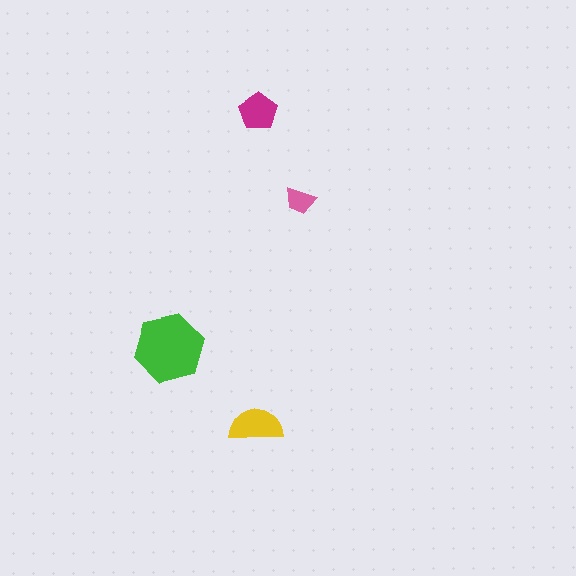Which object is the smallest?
The pink trapezoid.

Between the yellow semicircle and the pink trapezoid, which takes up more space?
The yellow semicircle.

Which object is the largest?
The green hexagon.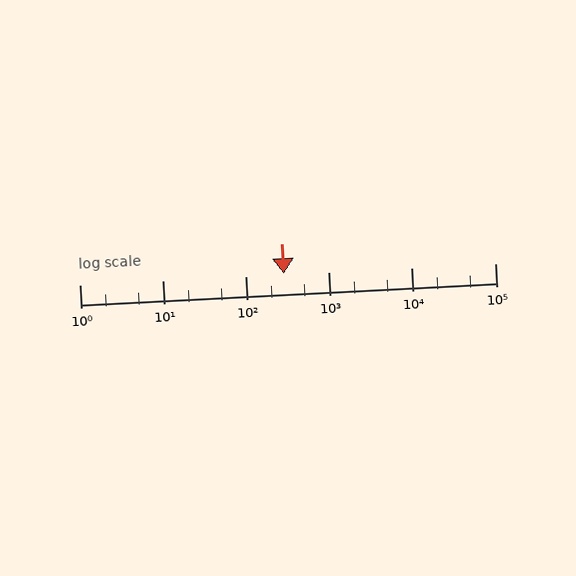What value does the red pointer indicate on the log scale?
The pointer indicates approximately 290.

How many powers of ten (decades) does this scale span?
The scale spans 5 decades, from 1 to 100000.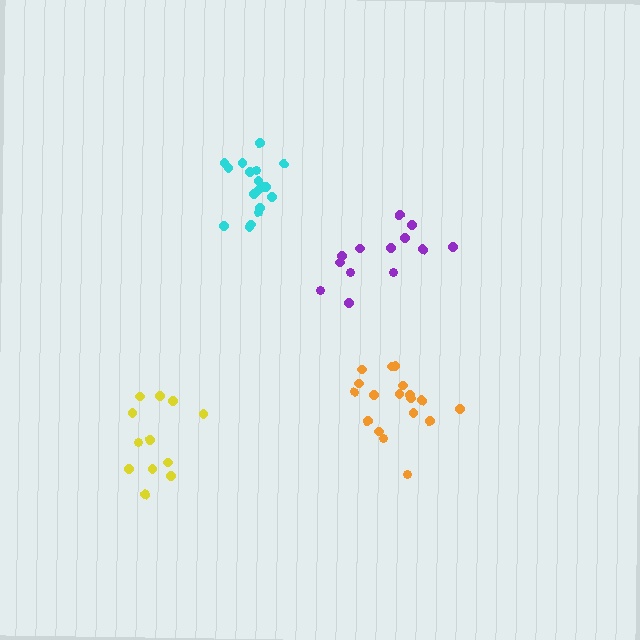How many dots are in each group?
Group 1: 18 dots, Group 2: 12 dots, Group 3: 18 dots, Group 4: 13 dots (61 total).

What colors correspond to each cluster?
The clusters are colored: orange, yellow, cyan, purple.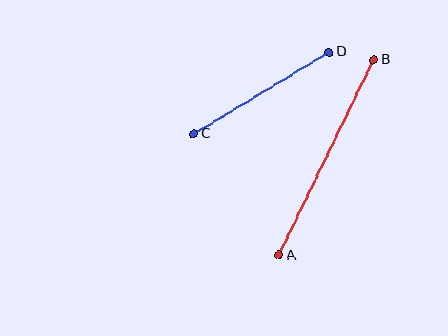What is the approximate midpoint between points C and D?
The midpoint is at approximately (262, 93) pixels.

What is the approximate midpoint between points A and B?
The midpoint is at approximately (326, 158) pixels.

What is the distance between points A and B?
The distance is approximately 217 pixels.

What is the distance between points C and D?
The distance is approximately 158 pixels.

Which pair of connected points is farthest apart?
Points A and B are farthest apart.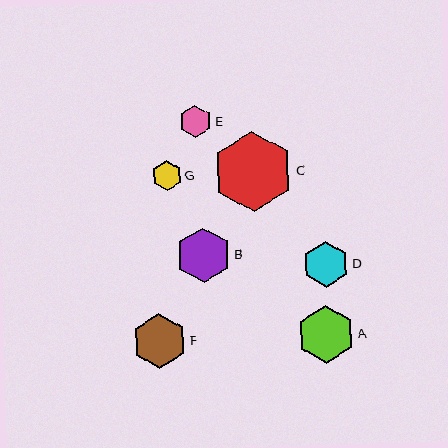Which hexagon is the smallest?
Hexagon G is the smallest with a size of approximately 30 pixels.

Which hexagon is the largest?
Hexagon C is the largest with a size of approximately 81 pixels.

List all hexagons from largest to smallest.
From largest to smallest: C, A, F, B, D, E, G.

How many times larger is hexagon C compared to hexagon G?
Hexagon C is approximately 2.7 times the size of hexagon G.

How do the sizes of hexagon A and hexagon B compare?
Hexagon A and hexagon B are approximately the same size.